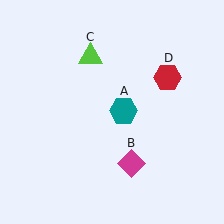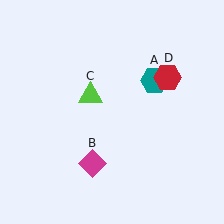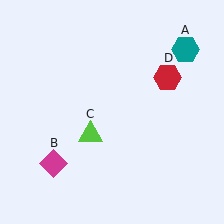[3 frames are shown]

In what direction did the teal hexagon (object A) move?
The teal hexagon (object A) moved up and to the right.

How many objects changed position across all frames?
3 objects changed position: teal hexagon (object A), magenta diamond (object B), lime triangle (object C).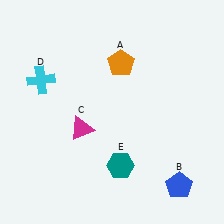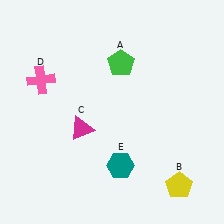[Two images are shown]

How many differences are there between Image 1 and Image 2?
There are 3 differences between the two images.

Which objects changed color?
A changed from orange to green. B changed from blue to yellow. D changed from cyan to pink.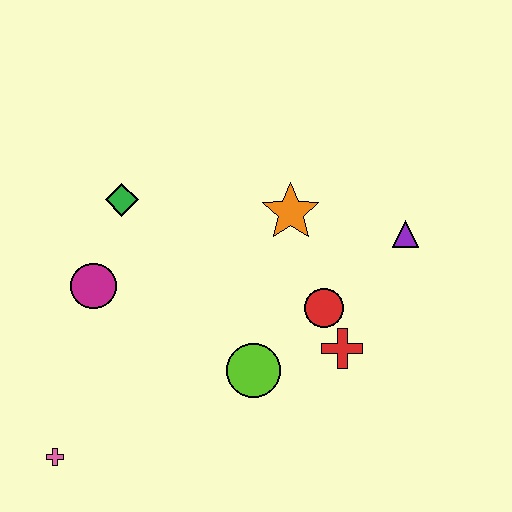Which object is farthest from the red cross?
The pink cross is farthest from the red cross.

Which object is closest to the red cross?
The red circle is closest to the red cross.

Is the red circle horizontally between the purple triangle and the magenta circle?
Yes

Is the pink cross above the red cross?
No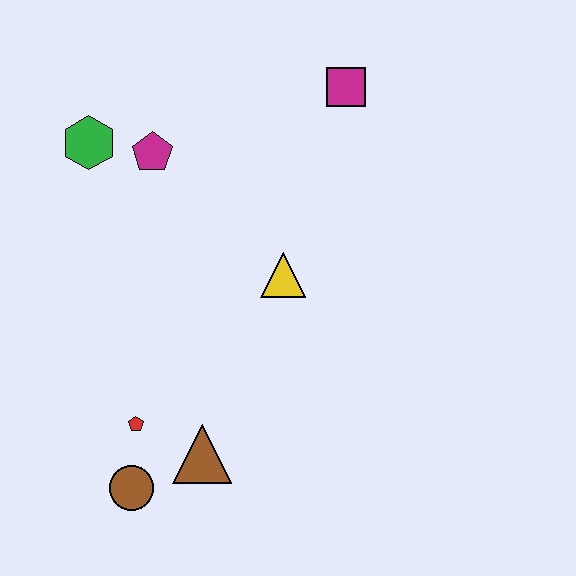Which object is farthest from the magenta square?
The brown circle is farthest from the magenta square.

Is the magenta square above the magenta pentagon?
Yes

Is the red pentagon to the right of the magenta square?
No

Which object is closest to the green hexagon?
The magenta pentagon is closest to the green hexagon.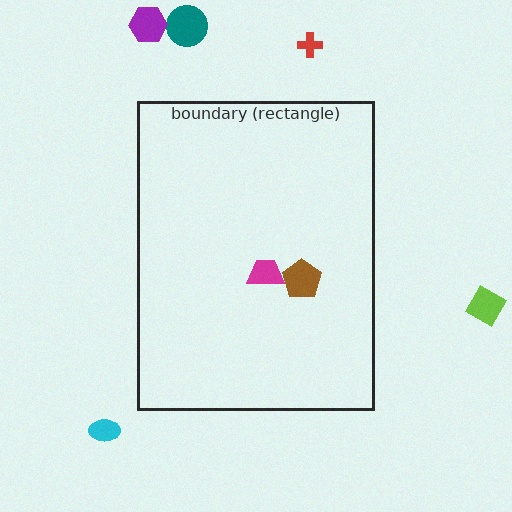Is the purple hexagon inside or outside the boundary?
Outside.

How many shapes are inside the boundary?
2 inside, 5 outside.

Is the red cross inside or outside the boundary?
Outside.